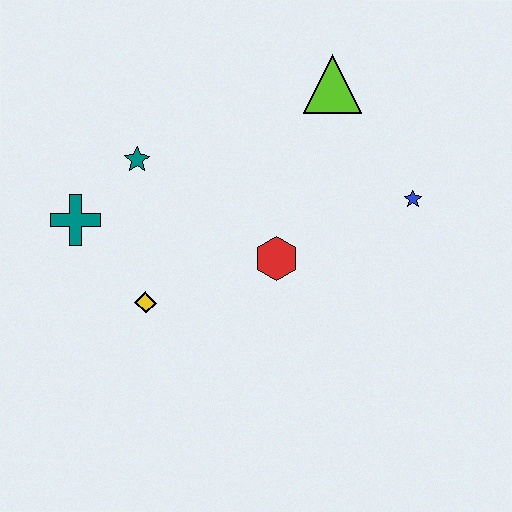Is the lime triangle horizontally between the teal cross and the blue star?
Yes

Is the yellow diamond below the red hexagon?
Yes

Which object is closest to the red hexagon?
The yellow diamond is closest to the red hexagon.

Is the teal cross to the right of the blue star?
No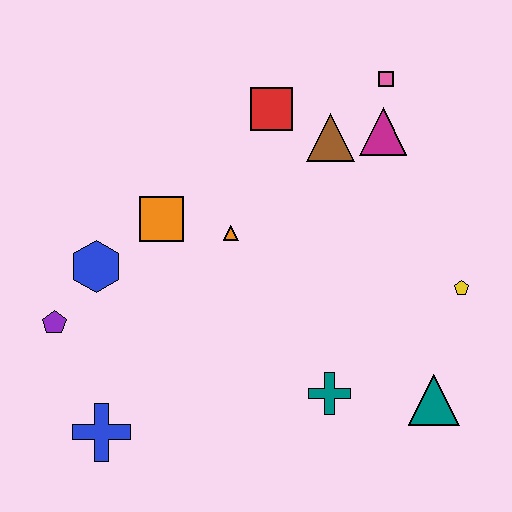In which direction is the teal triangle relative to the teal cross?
The teal triangle is to the right of the teal cross.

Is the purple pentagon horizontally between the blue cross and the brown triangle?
No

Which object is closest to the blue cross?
The purple pentagon is closest to the blue cross.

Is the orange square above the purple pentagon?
Yes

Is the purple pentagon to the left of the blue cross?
Yes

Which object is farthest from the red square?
The blue cross is farthest from the red square.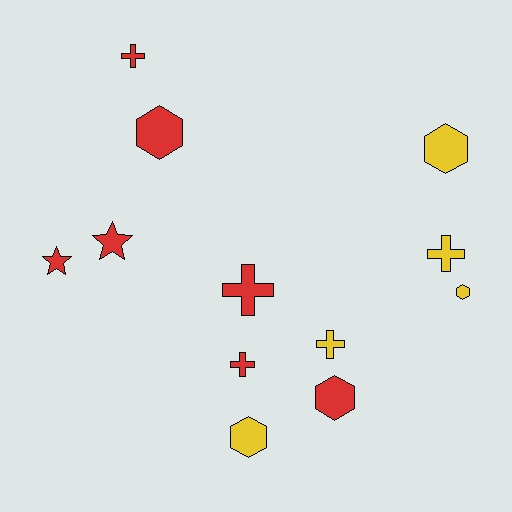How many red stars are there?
There are 2 red stars.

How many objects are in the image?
There are 12 objects.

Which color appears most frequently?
Red, with 7 objects.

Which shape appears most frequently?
Cross, with 5 objects.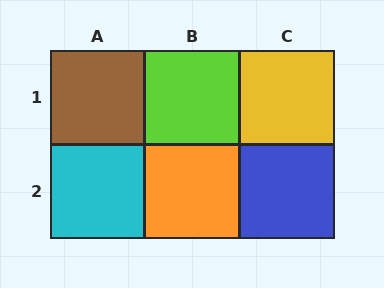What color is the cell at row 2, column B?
Orange.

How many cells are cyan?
1 cell is cyan.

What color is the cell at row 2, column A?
Cyan.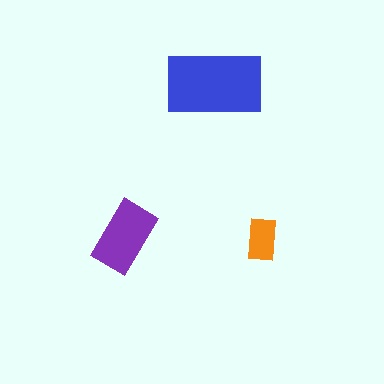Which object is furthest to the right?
The orange rectangle is rightmost.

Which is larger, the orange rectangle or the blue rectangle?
The blue one.